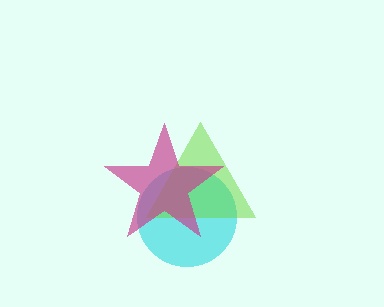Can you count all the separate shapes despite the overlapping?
Yes, there are 3 separate shapes.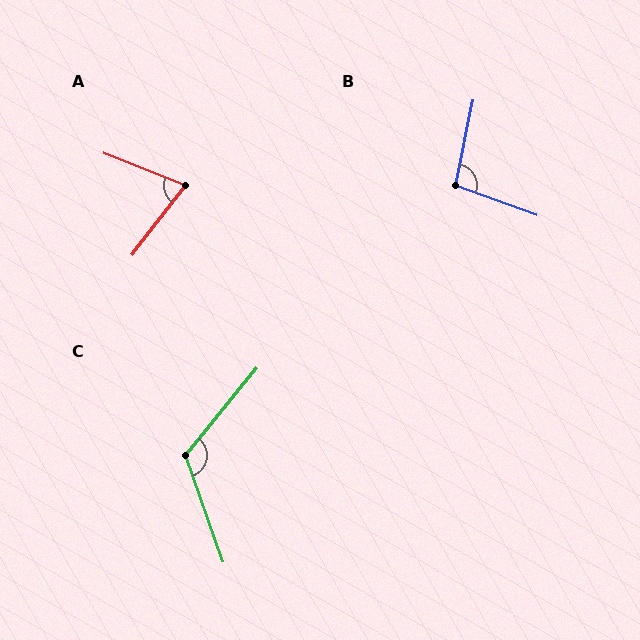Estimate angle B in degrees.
Approximately 98 degrees.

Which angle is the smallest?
A, at approximately 74 degrees.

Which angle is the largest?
C, at approximately 121 degrees.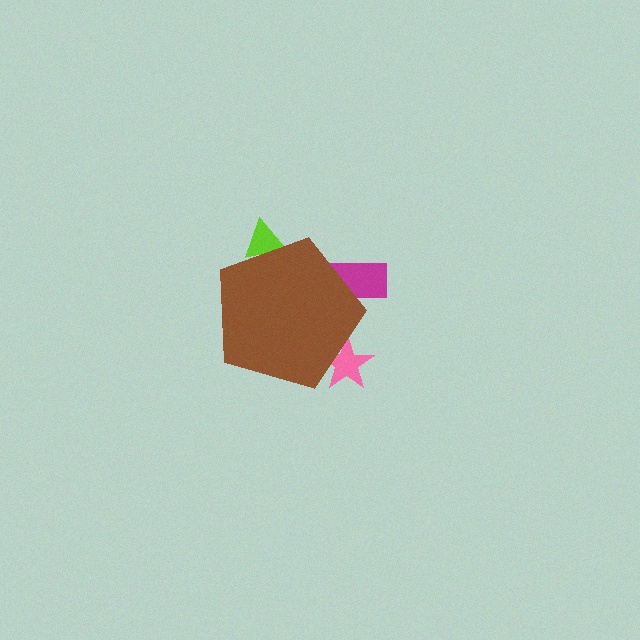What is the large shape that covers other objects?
A brown pentagon.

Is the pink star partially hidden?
Yes, the pink star is partially hidden behind the brown pentagon.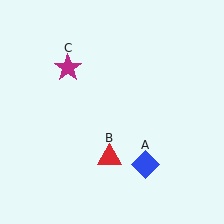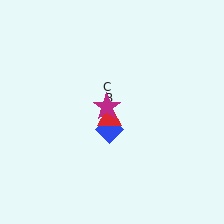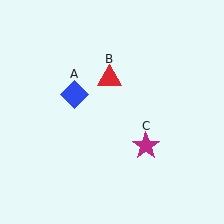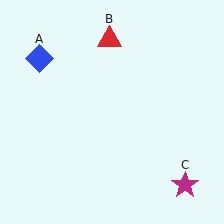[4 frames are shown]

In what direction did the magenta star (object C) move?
The magenta star (object C) moved down and to the right.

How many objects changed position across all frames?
3 objects changed position: blue diamond (object A), red triangle (object B), magenta star (object C).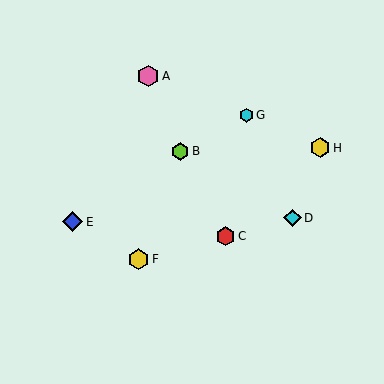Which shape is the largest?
The pink hexagon (labeled A) is the largest.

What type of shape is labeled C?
Shape C is a red hexagon.